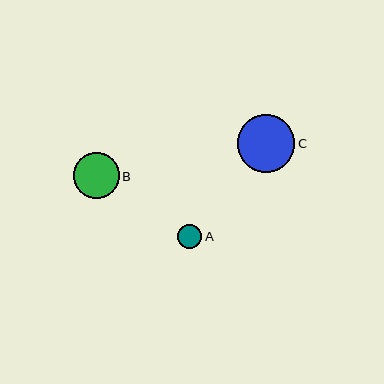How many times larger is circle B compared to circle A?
Circle B is approximately 1.9 times the size of circle A.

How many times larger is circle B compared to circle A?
Circle B is approximately 1.9 times the size of circle A.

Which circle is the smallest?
Circle A is the smallest with a size of approximately 25 pixels.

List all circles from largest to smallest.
From largest to smallest: C, B, A.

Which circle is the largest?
Circle C is the largest with a size of approximately 57 pixels.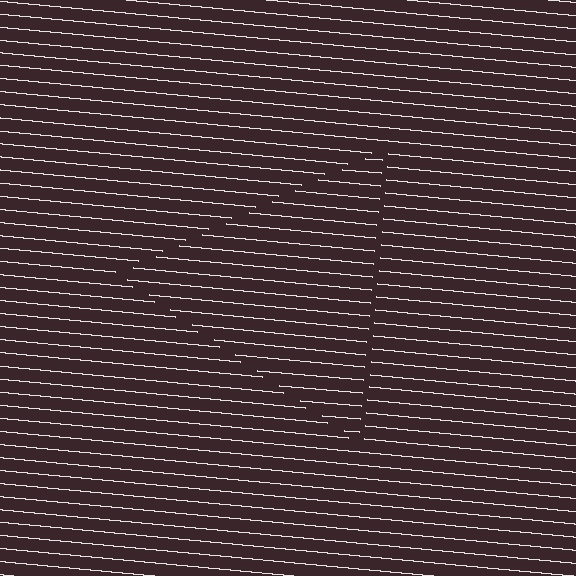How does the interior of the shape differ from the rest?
The interior of the shape contains the same grating, shifted by half a period — the contour is defined by the phase discontinuity where line-ends from the inner and outer gratings abut.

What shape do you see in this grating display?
An illusory triangle. The interior of the shape contains the same grating, shifted by half a period — the contour is defined by the phase discontinuity where line-ends from the inner and outer gratings abut.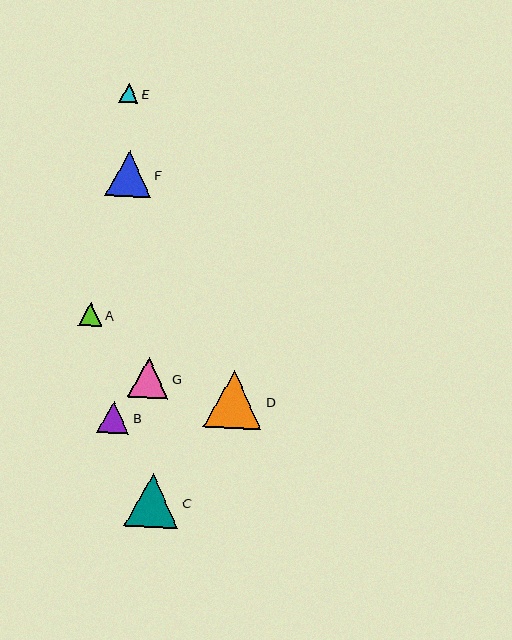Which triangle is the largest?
Triangle D is the largest with a size of approximately 58 pixels.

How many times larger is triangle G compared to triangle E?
Triangle G is approximately 2.1 times the size of triangle E.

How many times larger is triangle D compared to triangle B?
Triangle D is approximately 1.8 times the size of triangle B.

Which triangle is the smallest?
Triangle E is the smallest with a size of approximately 19 pixels.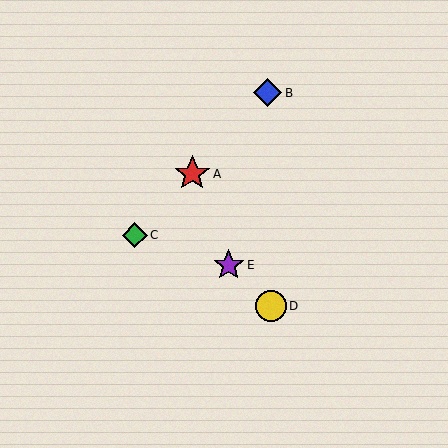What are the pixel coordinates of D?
Object D is at (271, 306).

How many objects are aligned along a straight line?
3 objects (A, B, C) are aligned along a straight line.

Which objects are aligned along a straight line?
Objects A, B, C are aligned along a straight line.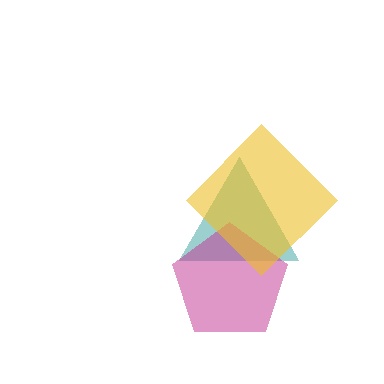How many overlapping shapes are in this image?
There are 3 overlapping shapes in the image.